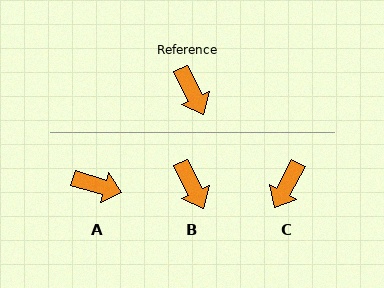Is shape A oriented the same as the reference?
No, it is off by about 48 degrees.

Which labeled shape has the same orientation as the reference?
B.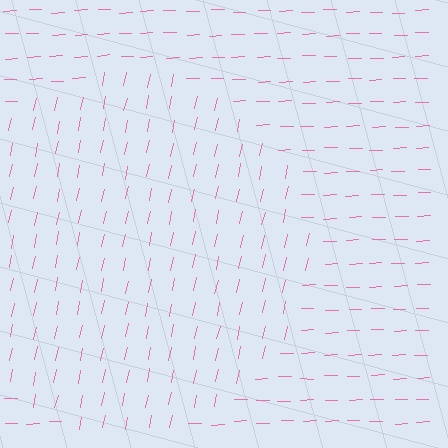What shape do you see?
I see a circle.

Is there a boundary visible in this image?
Yes, there is a texture boundary formed by a change in line orientation.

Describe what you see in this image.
The image is filled with small pink line segments. A circle region in the image has lines oriented differently from the surrounding lines, creating a visible texture boundary.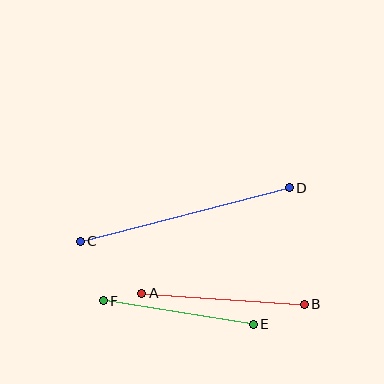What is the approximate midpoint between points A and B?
The midpoint is at approximately (223, 299) pixels.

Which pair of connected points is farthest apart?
Points C and D are farthest apart.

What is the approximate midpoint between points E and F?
The midpoint is at approximately (178, 313) pixels.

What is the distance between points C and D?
The distance is approximately 216 pixels.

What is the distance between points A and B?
The distance is approximately 163 pixels.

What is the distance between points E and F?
The distance is approximately 152 pixels.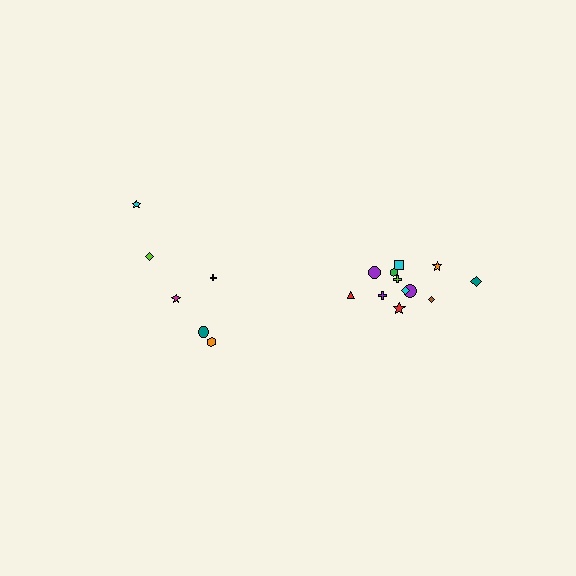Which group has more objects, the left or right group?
The right group.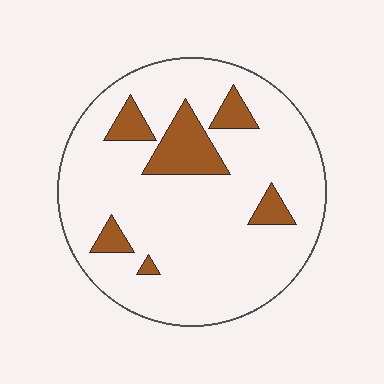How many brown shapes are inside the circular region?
6.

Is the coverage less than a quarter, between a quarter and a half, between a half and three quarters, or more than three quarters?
Less than a quarter.